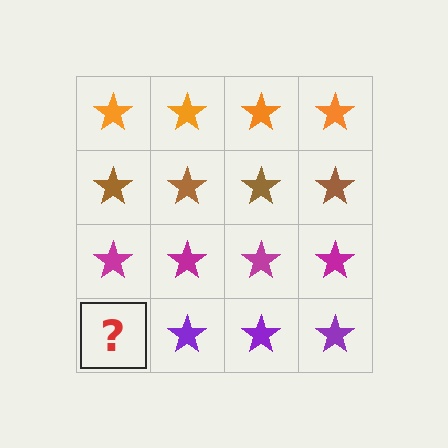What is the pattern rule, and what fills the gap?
The rule is that each row has a consistent color. The gap should be filled with a purple star.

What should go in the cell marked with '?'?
The missing cell should contain a purple star.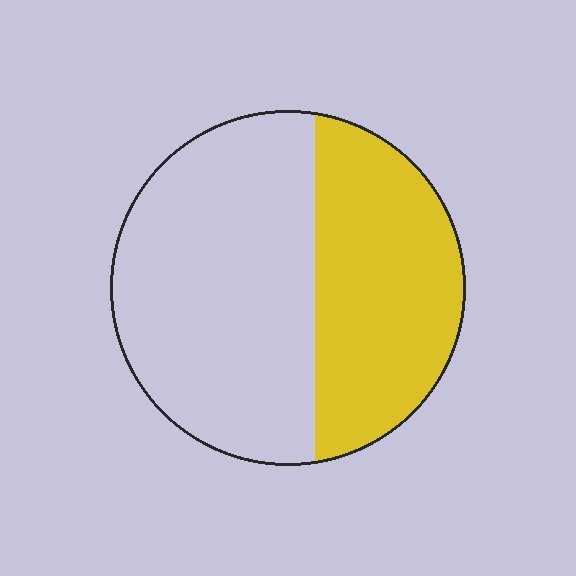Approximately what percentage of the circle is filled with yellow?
Approximately 40%.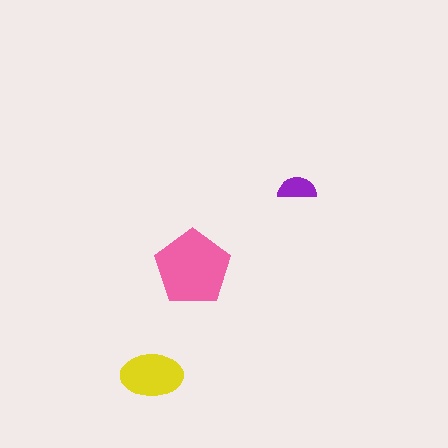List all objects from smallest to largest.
The purple semicircle, the yellow ellipse, the pink pentagon.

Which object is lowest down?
The yellow ellipse is bottommost.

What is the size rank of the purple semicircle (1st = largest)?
3rd.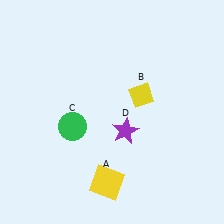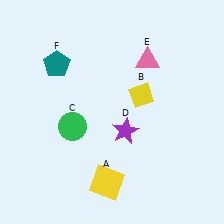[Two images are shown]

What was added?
A pink triangle (E), a teal pentagon (F) were added in Image 2.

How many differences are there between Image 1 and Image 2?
There are 2 differences between the two images.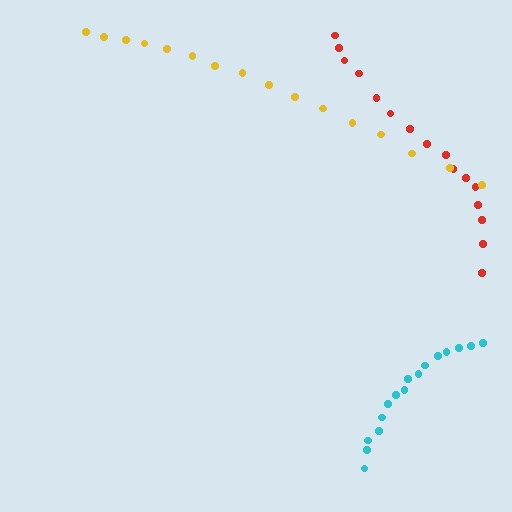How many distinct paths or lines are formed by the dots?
There are 3 distinct paths.